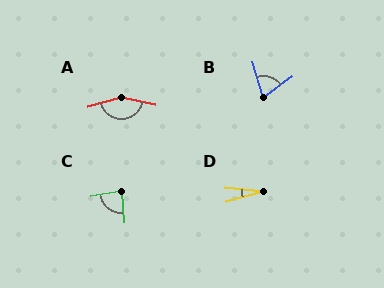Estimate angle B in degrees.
Approximately 70 degrees.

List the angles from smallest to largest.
D (21°), B (70°), C (84°), A (152°).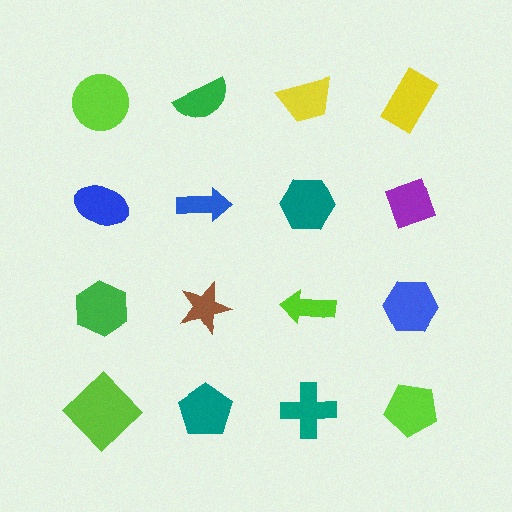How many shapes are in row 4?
4 shapes.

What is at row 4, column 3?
A teal cross.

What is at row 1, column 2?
A green semicircle.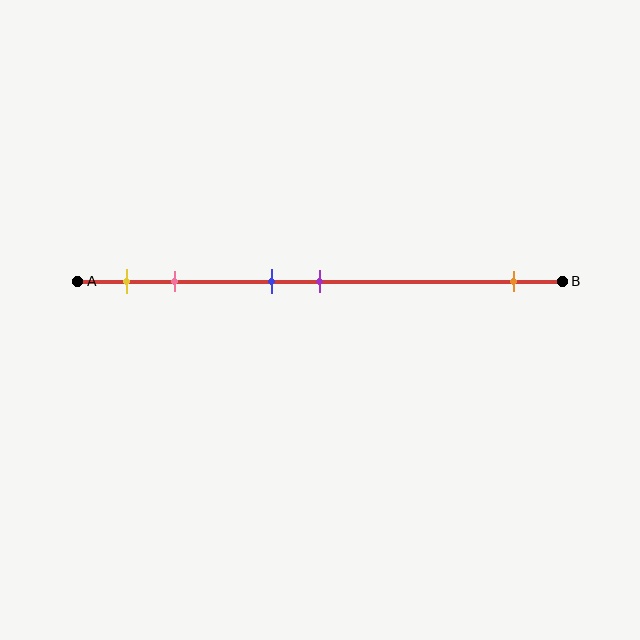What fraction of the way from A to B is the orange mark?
The orange mark is approximately 90% (0.9) of the way from A to B.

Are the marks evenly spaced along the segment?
No, the marks are not evenly spaced.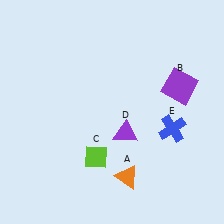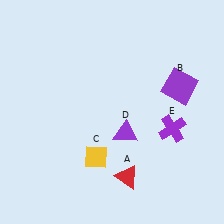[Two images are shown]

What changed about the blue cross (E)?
In Image 1, E is blue. In Image 2, it changed to purple.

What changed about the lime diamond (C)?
In Image 1, C is lime. In Image 2, it changed to yellow.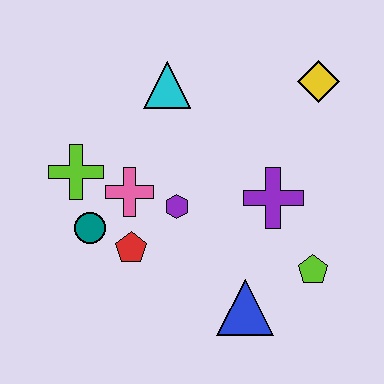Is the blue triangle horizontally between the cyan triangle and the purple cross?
Yes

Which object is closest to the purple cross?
The lime pentagon is closest to the purple cross.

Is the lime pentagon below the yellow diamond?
Yes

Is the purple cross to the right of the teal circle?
Yes